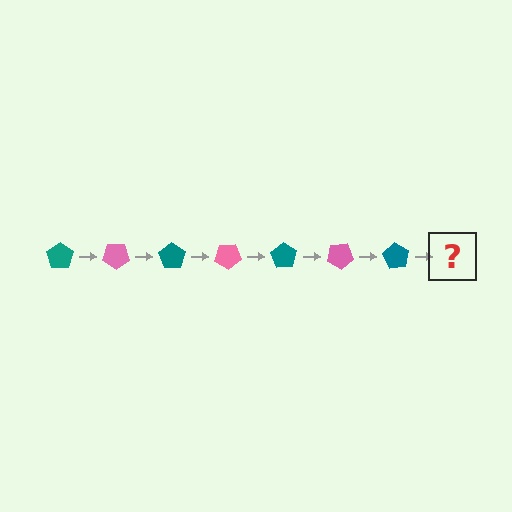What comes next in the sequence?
The next element should be a pink pentagon, rotated 245 degrees from the start.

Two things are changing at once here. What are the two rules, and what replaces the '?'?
The two rules are that it rotates 35 degrees each step and the color cycles through teal and pink. The '?' should be a pink pentagon, rotated 245 degrees from the start.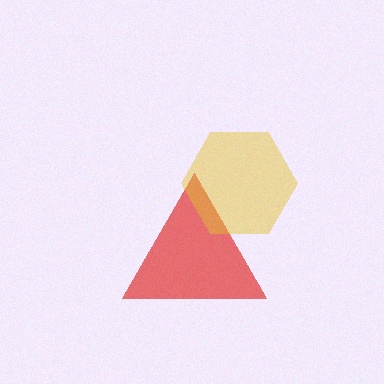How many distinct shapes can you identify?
There are 2 distinct shapes: a red triangle, a yellow hexagon.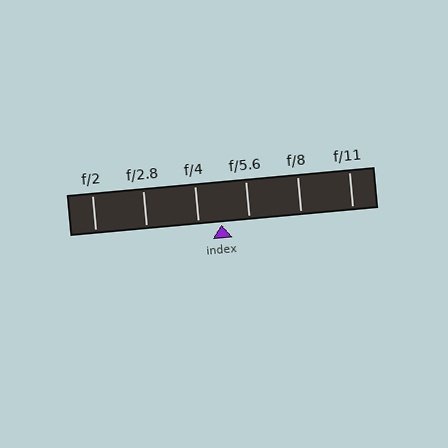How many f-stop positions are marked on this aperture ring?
There are 6 f-stop positions marked.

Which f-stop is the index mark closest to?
The index mark is closest to f/4.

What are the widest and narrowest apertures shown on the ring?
The widest aperture shown is f/2 and the narrowest is f/11.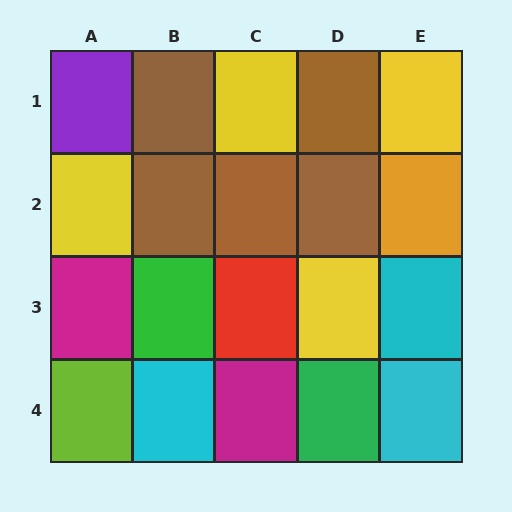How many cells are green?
2 cells are green.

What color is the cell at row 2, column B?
Brown.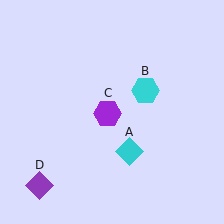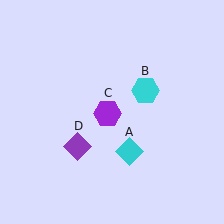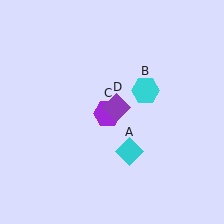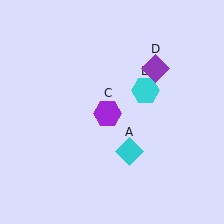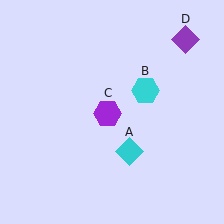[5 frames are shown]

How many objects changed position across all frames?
1 object changed position: purple diamond (object D).